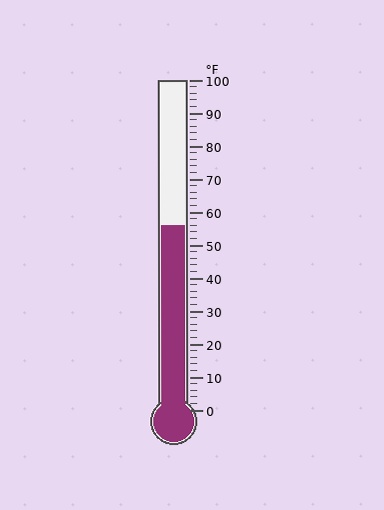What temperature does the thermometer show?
The thermometer shows approximately 56°F.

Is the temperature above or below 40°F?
The temperature is above 40°F.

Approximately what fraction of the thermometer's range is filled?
The thermometer is filled to approximately 55% of its range.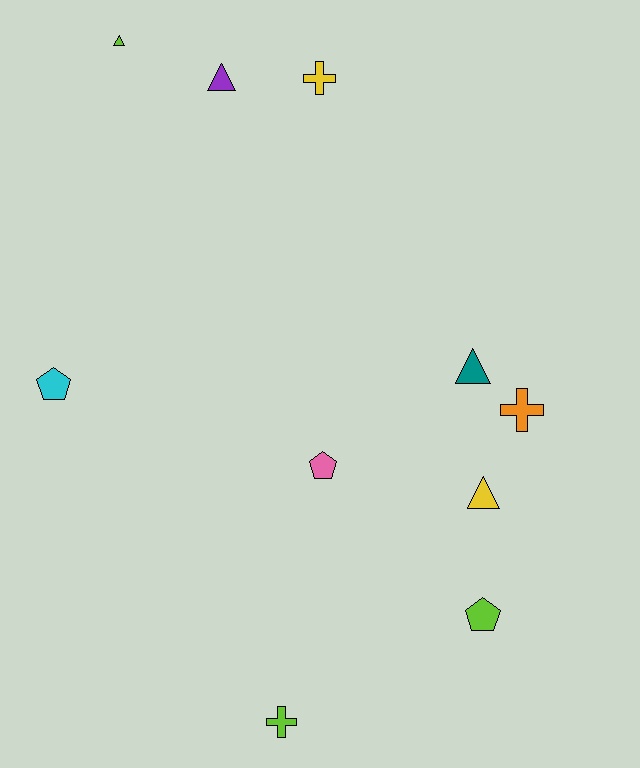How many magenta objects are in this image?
There are no magenta objects.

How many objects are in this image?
There are 10 objects.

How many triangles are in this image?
There are 4 triangles.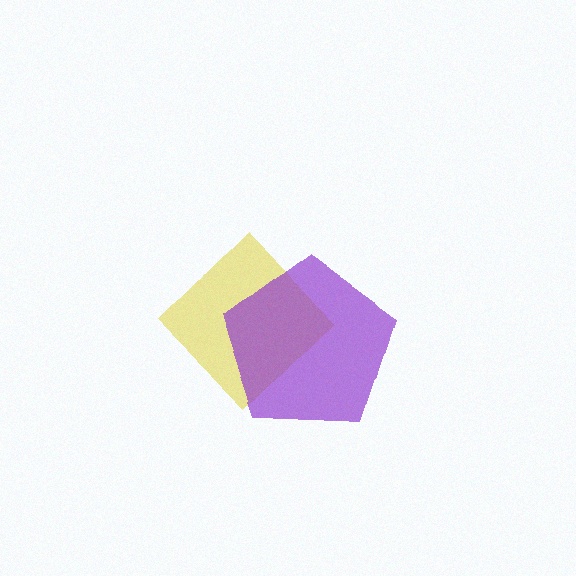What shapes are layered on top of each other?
The layered shapes are: a yellow diamond, a purple pentagon.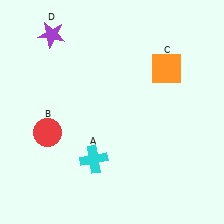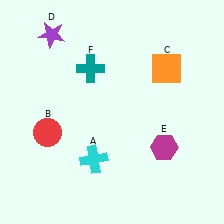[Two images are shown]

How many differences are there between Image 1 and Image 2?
There are 2 differences between the two images.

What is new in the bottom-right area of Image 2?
A magenta hexagon (E) was added in the bottom-right area of Image 2.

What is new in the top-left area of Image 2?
A teal cross (F) was added in the top-left area of Image 2.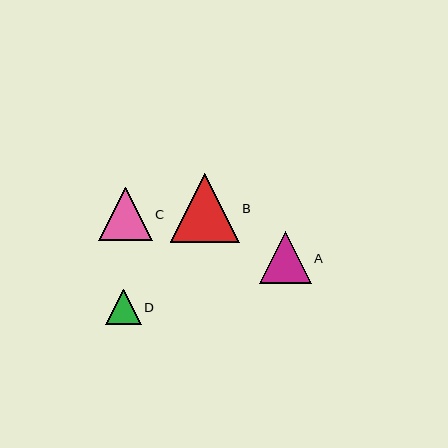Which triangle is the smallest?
Triangle D is the smallest with a size of approximately 35 pixels.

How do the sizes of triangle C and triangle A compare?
Triangle C and triangle A are approximately the same size.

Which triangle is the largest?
Triangle B is the largest with a size of approximately 69 pixels.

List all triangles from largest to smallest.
From largest to smallest: B, C, A, D.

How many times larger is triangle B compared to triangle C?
Triangle B is approximately 1.3 times the size of triangle C.